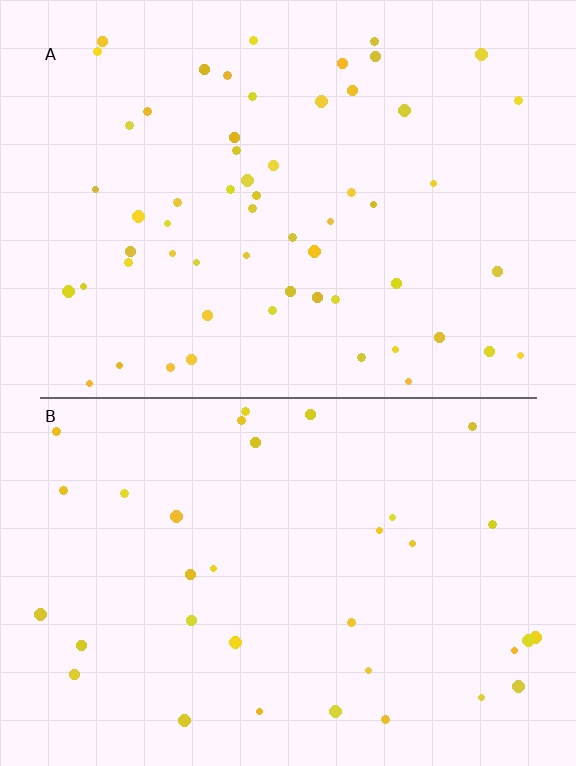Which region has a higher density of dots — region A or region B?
A (the top).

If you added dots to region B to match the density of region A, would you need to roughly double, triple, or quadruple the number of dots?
Approximately double.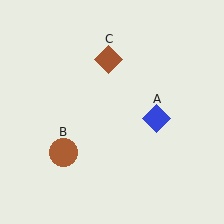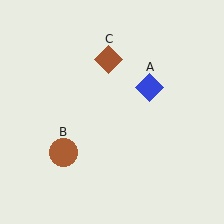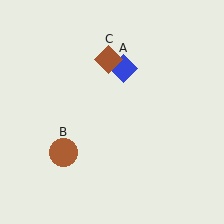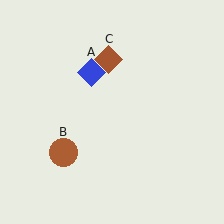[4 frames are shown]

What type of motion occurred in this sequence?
The blue diamond (object A) rotated counterclockwise around the center of the scene.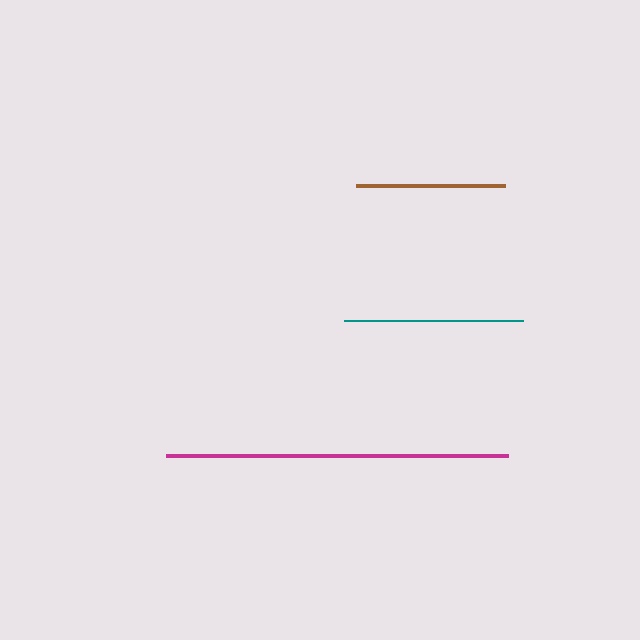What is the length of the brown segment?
The brown segment is approximately 149 pixels long.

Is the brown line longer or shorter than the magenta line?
The magenta line is longer than the brown line.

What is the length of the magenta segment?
The magenta segment is approximately 341 pixels long.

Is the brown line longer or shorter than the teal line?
The teal line is longer than the brown line.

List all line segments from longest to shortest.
From longest to shortest: magenta, teal, brown.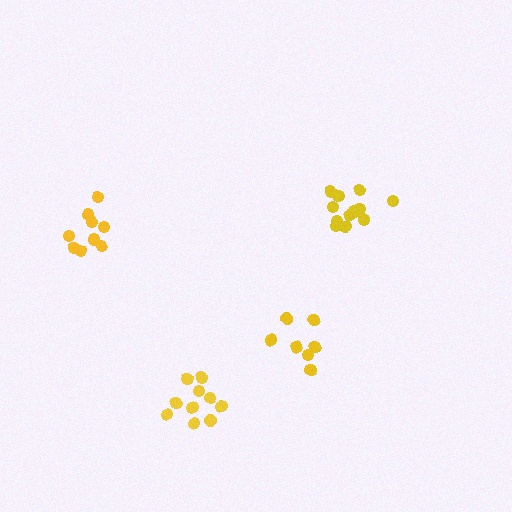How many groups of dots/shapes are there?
There are 4 groups.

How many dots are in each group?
Group 1: 10 dots, Group 2: 12 dots, Group 3: 9 dots, Group 4: 7 dots (38 total).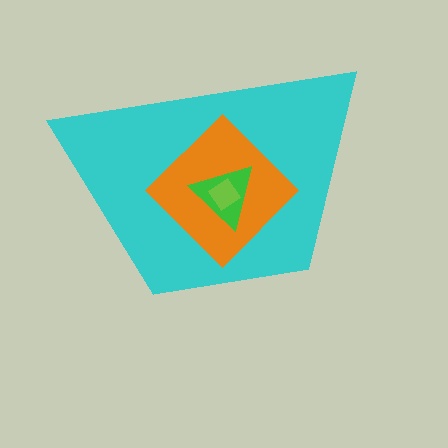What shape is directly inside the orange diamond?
The green triangle.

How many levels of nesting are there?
4.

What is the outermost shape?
The cyan trapezoid.